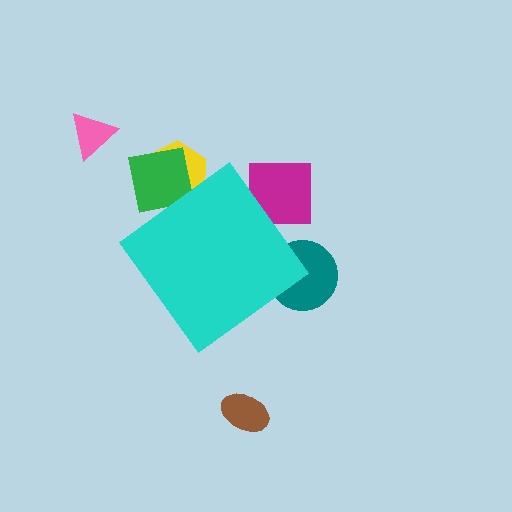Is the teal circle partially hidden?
Yes, the teal circle is partially hidden behind the cyan diamond.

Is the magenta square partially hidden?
Yes, the magenta square is partially hidden behind the cyan diamond.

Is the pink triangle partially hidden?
No, the pink triangle is fully visible.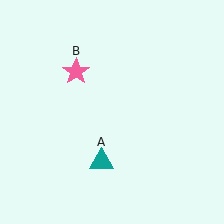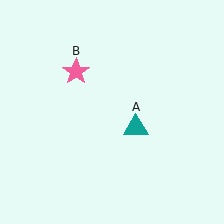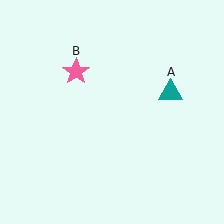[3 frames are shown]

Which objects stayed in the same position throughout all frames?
Pink star (object B) remained stationary.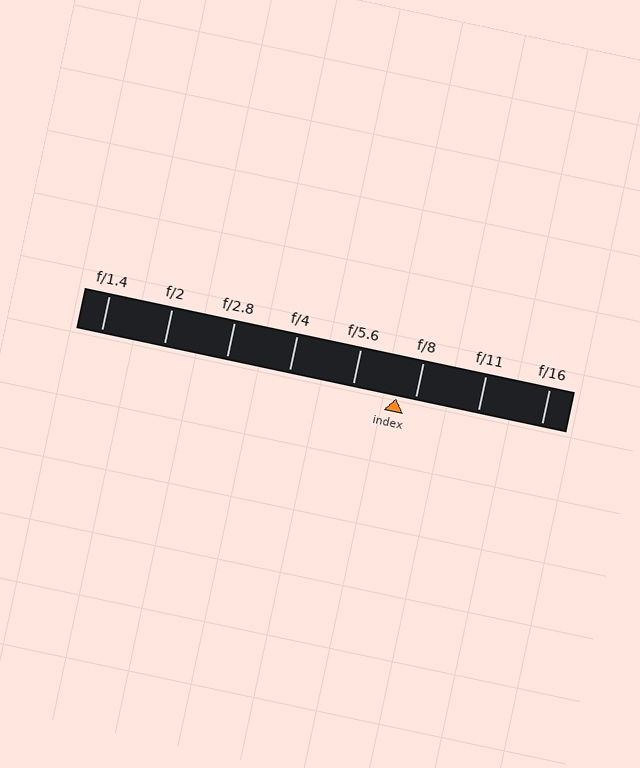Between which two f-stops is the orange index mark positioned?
The index mark is between f/5.6 and f/8.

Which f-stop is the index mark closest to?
The index mark is closest to f/8.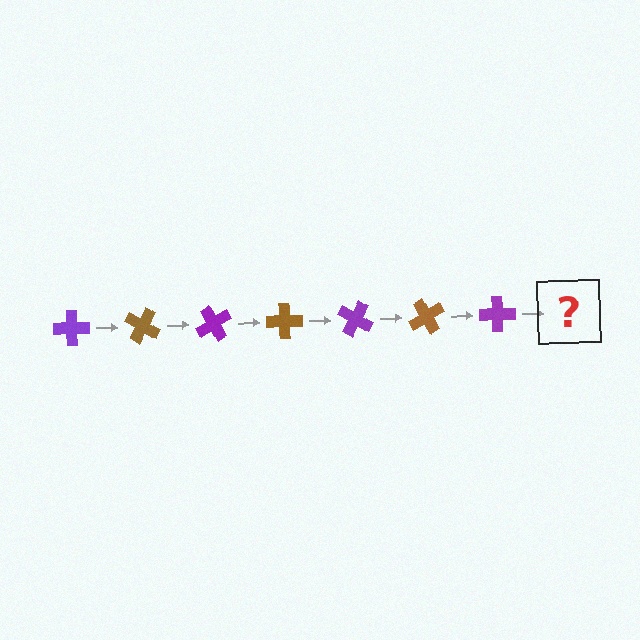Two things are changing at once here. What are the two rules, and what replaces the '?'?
The two rules are that it rotates 30 degrees each step and the color cycles through purple and brown. The '?' should be a brown cross, rotated 210 degrees from the start.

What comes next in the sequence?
The next element should be a brown cross, rotated 210 degrees from the start.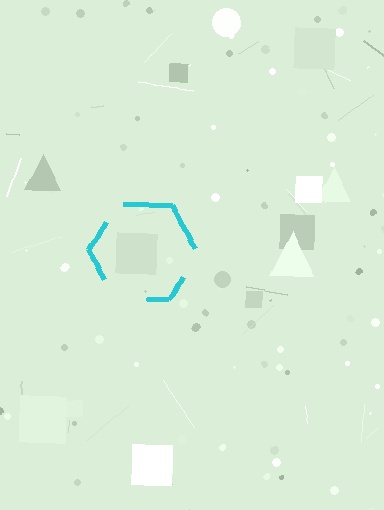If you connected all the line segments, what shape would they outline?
They would outline a hexagon.